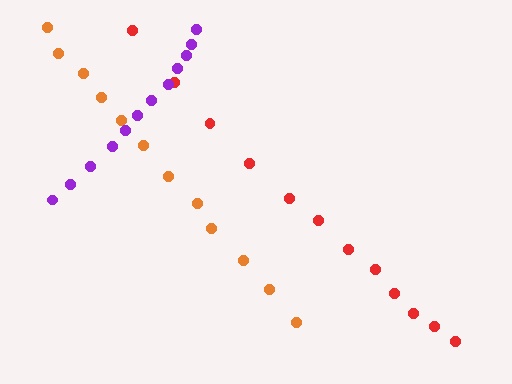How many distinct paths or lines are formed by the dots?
There are 3 distinct paths.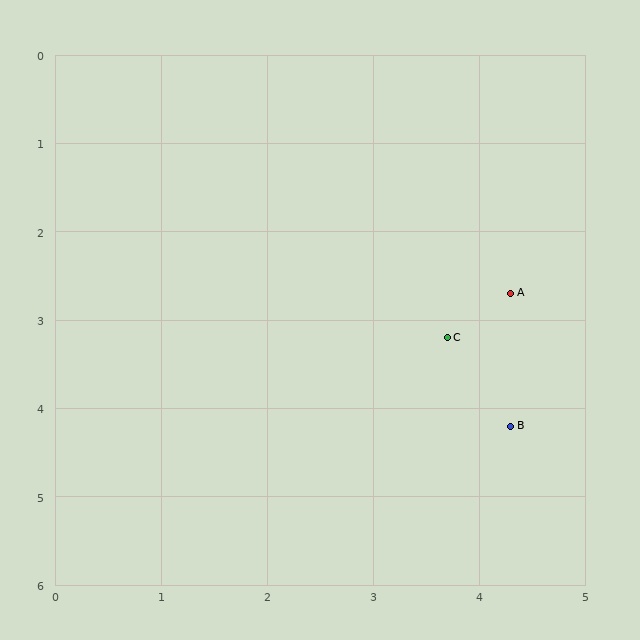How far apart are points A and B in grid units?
Points A and B are about 1.5 grid units apart.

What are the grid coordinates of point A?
Point A is at approximately (4.3, 2.7).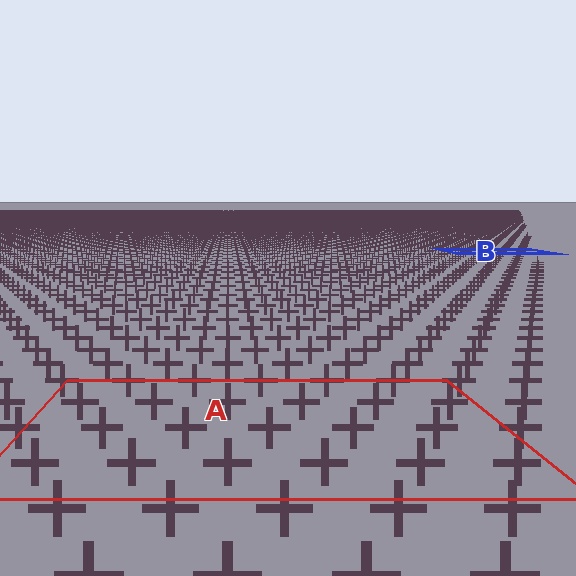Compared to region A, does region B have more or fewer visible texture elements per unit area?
Region B has more texture elements per unit area — they are packed more densely because it is farther away.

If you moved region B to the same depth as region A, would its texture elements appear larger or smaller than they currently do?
They would appear larger. At a closer depth, the same texture elements are projected at a bigger on-screen size.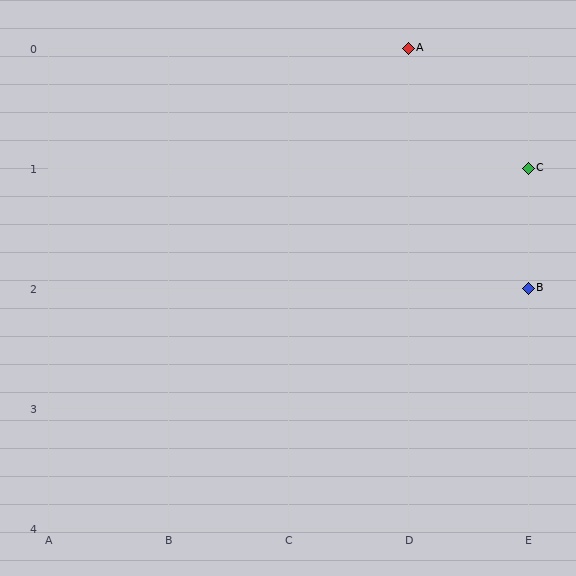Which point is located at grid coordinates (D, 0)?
Point A is at (D, 0).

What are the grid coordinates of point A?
Point A is at grid coordinates (D, 0).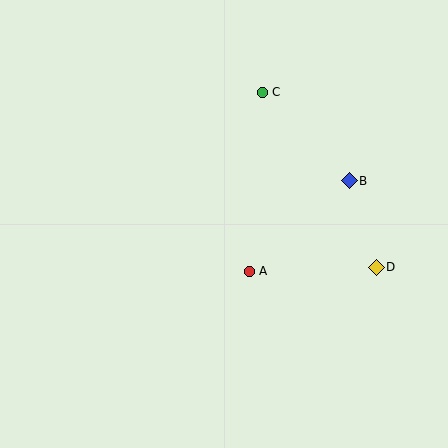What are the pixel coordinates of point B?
Point B is at (349, 181).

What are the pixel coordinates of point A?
Point A is at (249, 271).